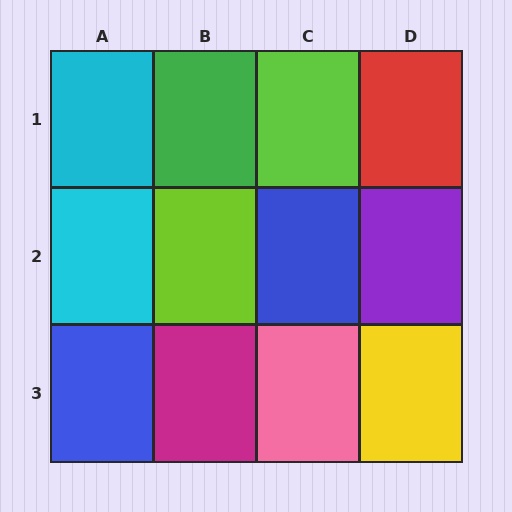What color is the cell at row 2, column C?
Blue.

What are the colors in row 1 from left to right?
Cyan, green, lime, red.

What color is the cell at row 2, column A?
Cyan.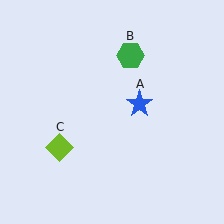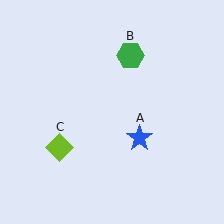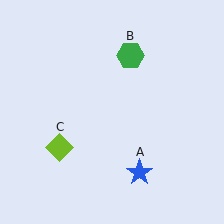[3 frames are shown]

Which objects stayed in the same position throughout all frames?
Green hexagon (object B) and lime diamond (object C) remained stationary.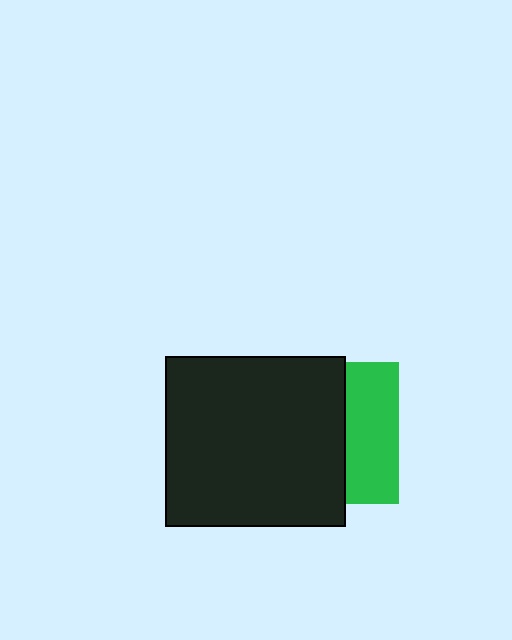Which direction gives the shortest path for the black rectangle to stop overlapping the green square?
Moving left gives the shortest separation.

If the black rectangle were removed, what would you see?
You would see the complete green square.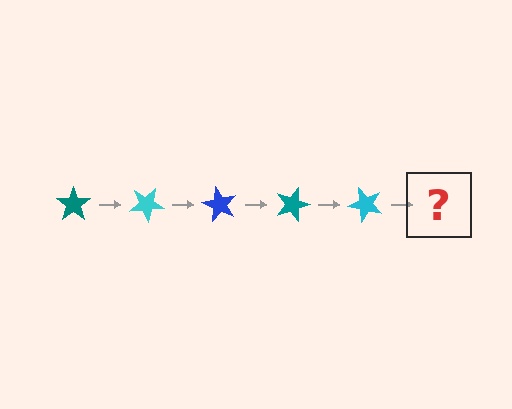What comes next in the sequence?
The next element should be a blue star, rotated 150 degrees from the start.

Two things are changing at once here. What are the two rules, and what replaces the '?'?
The two rules are that it rotates 30 degrees each step and the color cycles through teal, cyan, and blue. The '?' should be a blue star, rotated 150 degrees from the start.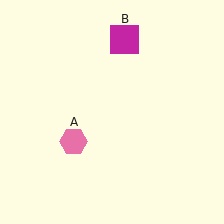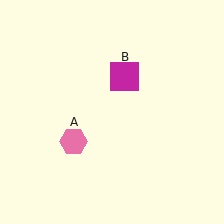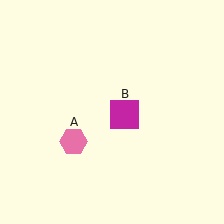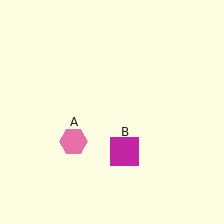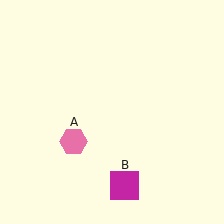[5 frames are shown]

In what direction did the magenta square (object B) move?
The magenta square (object B) moved down.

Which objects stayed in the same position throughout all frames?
Pink hexagon (object A) remained stationary.